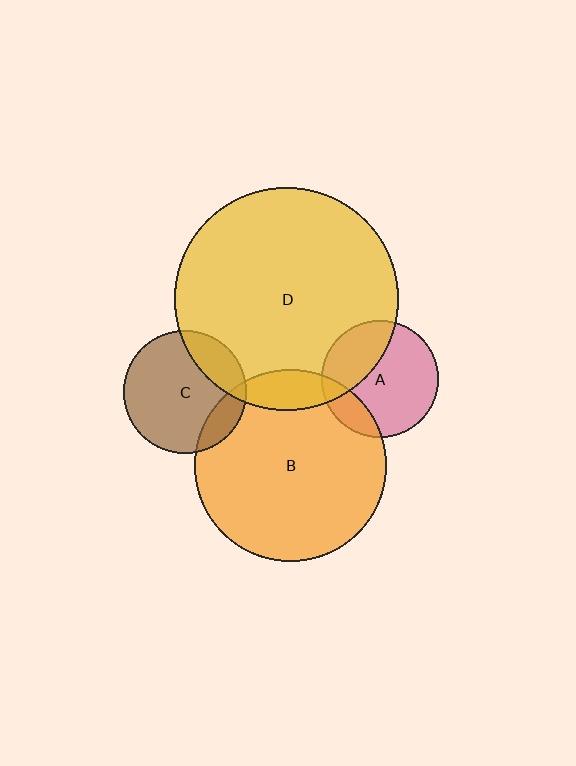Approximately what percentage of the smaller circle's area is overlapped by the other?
Approximately 10%.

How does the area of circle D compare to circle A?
Approximately 3.7 times.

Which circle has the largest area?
Circle D (yellow).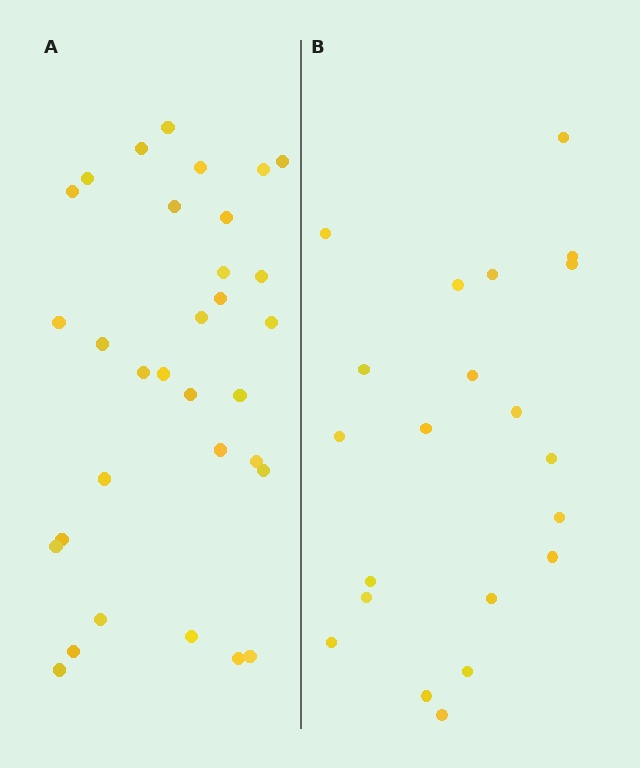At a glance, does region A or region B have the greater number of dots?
Region A (the left region) has more dots.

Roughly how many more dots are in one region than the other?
Region A has roughly 12 or so more dots than region B.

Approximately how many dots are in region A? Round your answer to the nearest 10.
About 30 dots. (The exact count is 32, which rounds to 30.)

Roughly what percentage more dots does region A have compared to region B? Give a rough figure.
About 50% more.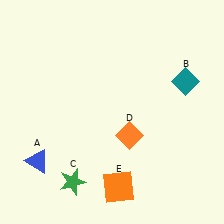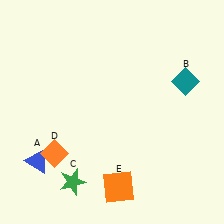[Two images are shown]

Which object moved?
The orange diamond (D) moved left.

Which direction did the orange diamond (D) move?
The orange diamond (D) moved left.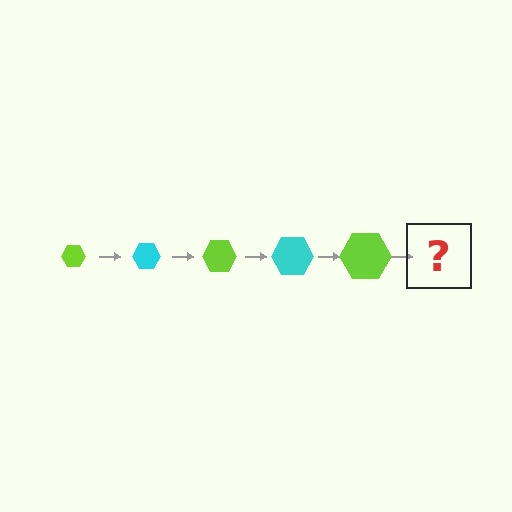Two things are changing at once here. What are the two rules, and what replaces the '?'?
The two rules are that the hexagon grows larger each step and the color cycles through lime and cyan. The '?' should be a cyan hexagon, larger than the previous one.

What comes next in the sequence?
The next element should be a cyan hexagon, larger than the previous one.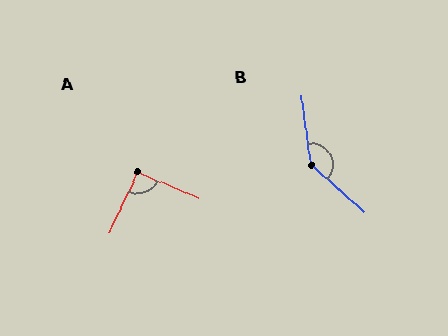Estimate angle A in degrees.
Approximately 92 degrees.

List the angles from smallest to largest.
A (92°), B (139°).